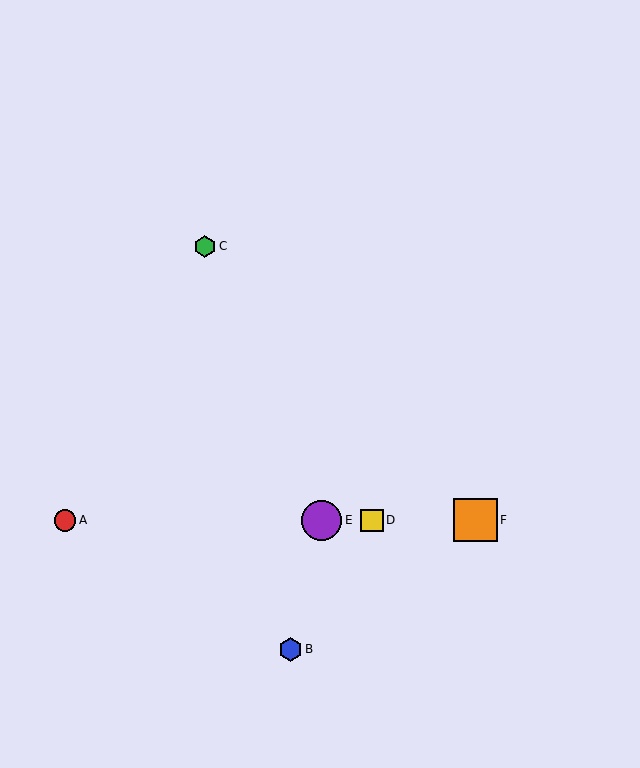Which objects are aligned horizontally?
Objects A, D, E, F are aligned horizontally.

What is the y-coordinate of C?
Object C is at y≈246.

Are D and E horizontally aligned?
Yes, both are at y≈520.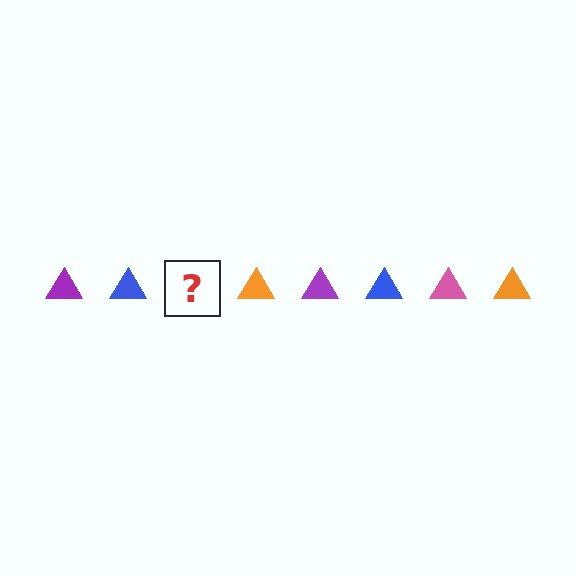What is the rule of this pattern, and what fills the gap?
The rule is that the pattern cycles through purple, blue, pink, orange triangles. The gap should be filled with a pink triangle.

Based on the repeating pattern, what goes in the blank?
The blank should be a pink triangle.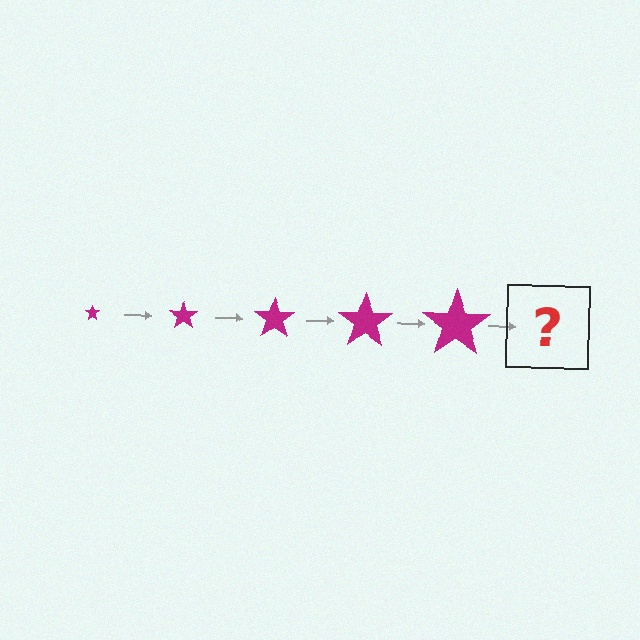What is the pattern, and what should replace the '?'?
The pattern is that the star gets progressively larger each step. The '?' should be a magenta star, larger than the previous one.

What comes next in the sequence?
The next element should be a magenta star, larger than the previous one.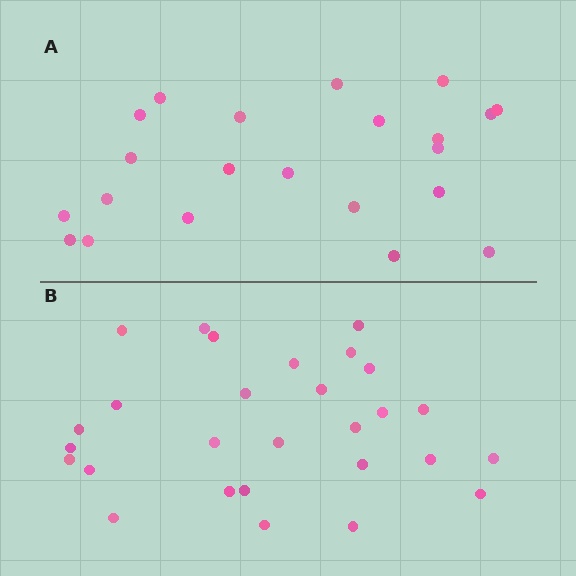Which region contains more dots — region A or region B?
Region B (the bottom region) has more dots.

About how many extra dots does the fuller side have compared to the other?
Region B has about 6 more dots than region A.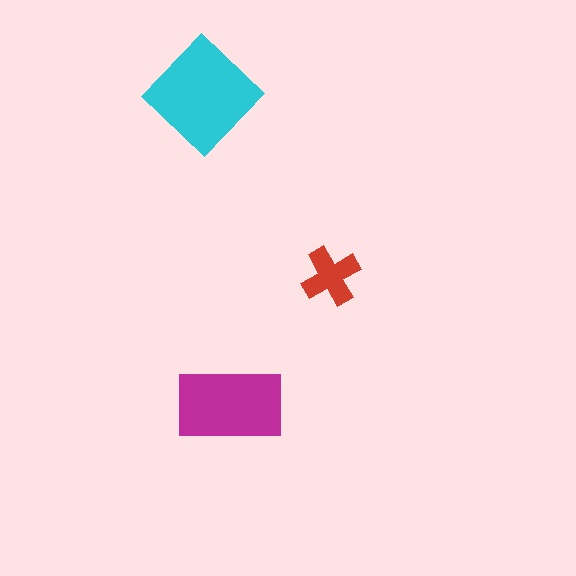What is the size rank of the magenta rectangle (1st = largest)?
2nd.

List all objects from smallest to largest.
The red cross, the magenta rectangle, the cyan diamond.